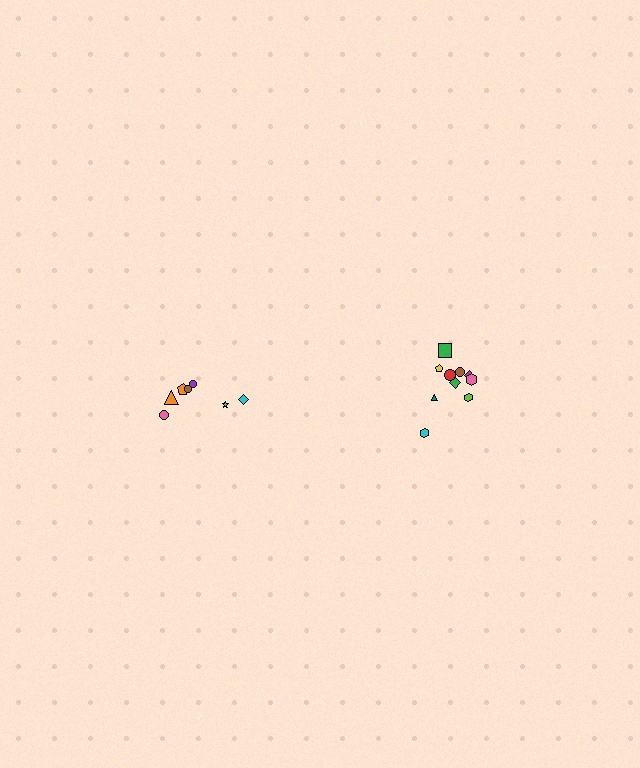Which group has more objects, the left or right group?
The right group.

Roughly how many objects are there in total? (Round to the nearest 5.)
Roughly 15 objects in total.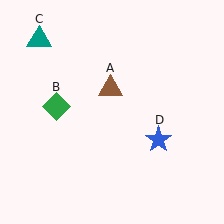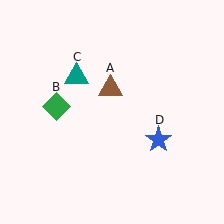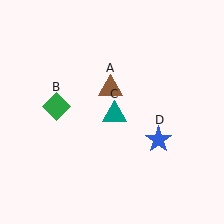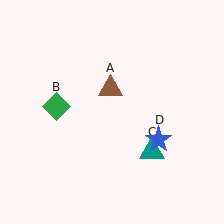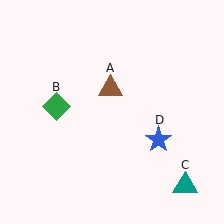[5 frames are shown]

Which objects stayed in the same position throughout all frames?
Brown triangle (object A) and green diamond (object B) and blue star (object D) remained stationary.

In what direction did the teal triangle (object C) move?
The teal triangle (object C) moved down and to the right.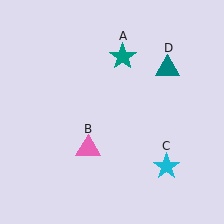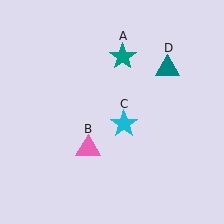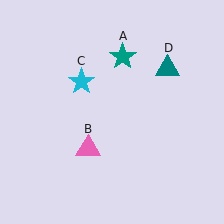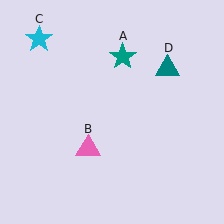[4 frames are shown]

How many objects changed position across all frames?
1 object changed position: cyan star (object C).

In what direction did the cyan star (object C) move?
The cyan star (object C) moved up and to the left.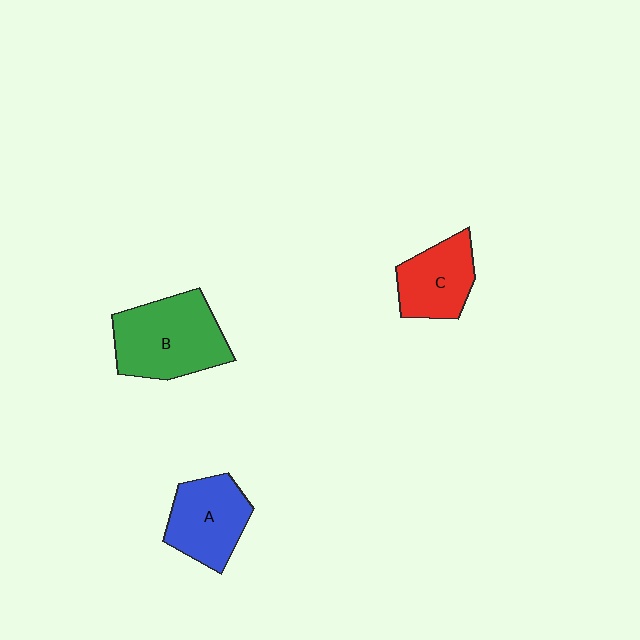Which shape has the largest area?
Shape B (green).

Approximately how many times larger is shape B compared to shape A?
Approximately 1.3 times.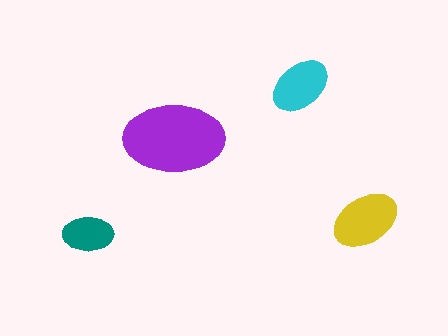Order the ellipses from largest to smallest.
the purple one, the yellow one, the cyan one, the teal one.